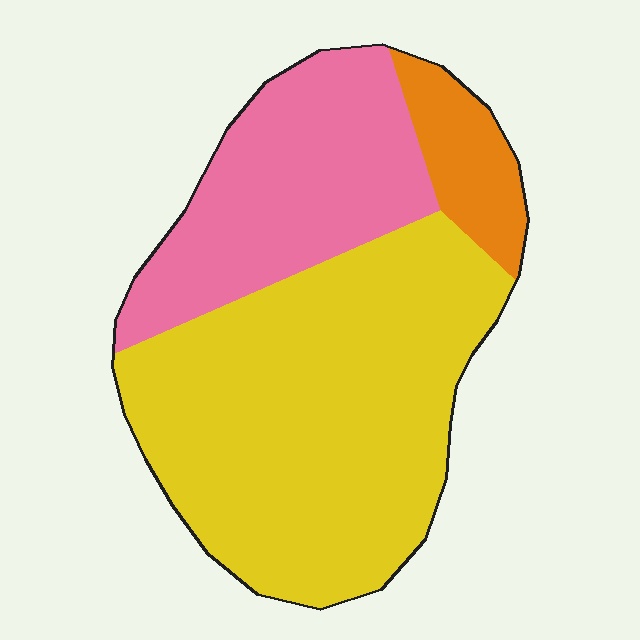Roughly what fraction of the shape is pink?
Pink covers 30% of the shape.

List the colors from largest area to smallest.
From largest to smallest: yellow, pink, orange.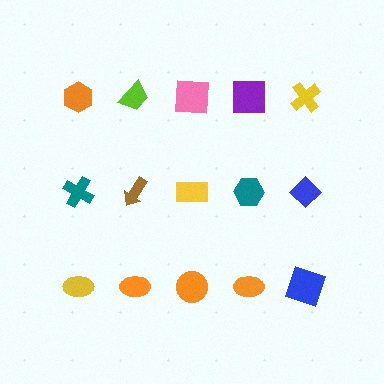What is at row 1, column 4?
A purple square.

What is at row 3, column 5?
A blue square.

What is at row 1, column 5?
A yellow cross.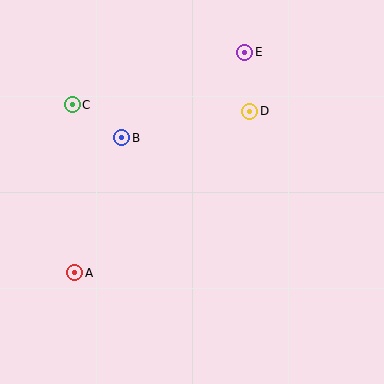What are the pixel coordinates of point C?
Point C is at (72, 105).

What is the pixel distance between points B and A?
The distance between B and A is 143 pixels.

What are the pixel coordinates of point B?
Point B is at (122, 138).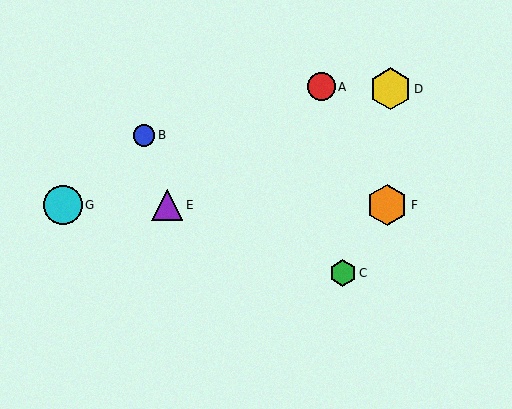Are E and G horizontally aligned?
Yes, both are at y≈205.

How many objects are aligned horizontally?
3 objects (E, F, G) are aligned horizontally.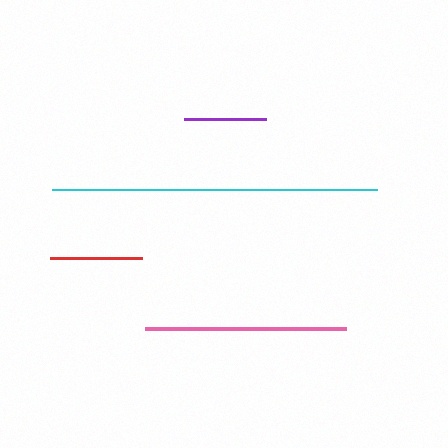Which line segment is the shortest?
The purple line is the shortest at approximately 82 pixels.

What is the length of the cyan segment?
The cyan segment is approximately 325 pixels long.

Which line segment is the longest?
The cyan line is the longest at approximately 325 pixels.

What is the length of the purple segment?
The purple segment is approximately 82 pixels long.